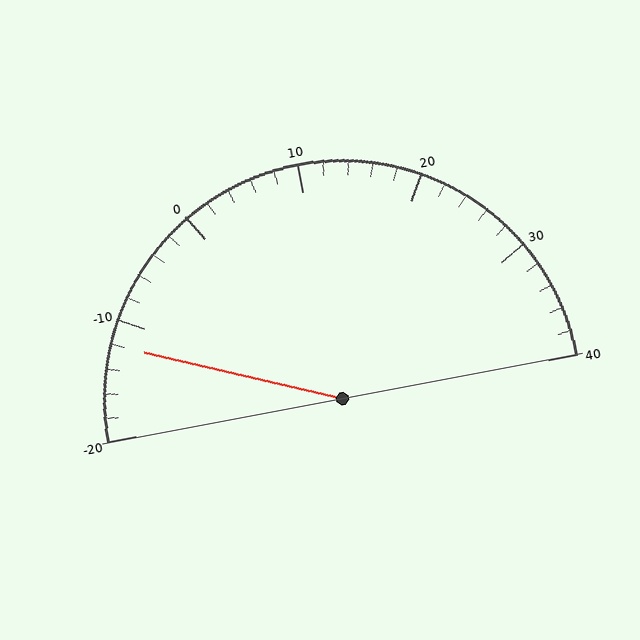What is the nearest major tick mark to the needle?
The nearest major tick mark is -10.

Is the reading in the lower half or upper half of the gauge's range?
The reading is in the lower half of the range (-20 to 40).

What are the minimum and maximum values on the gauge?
The gauge ranges from -20 to 40.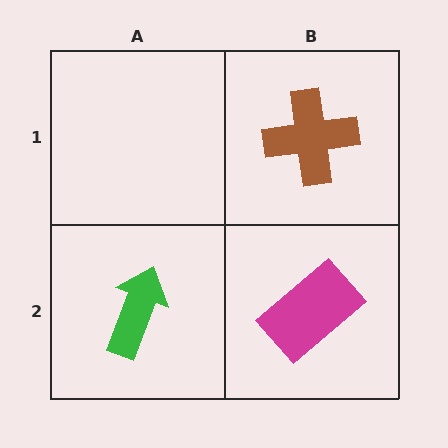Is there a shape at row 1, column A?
No, that cell is empty.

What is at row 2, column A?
A green arrow.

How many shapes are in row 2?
2 shapes.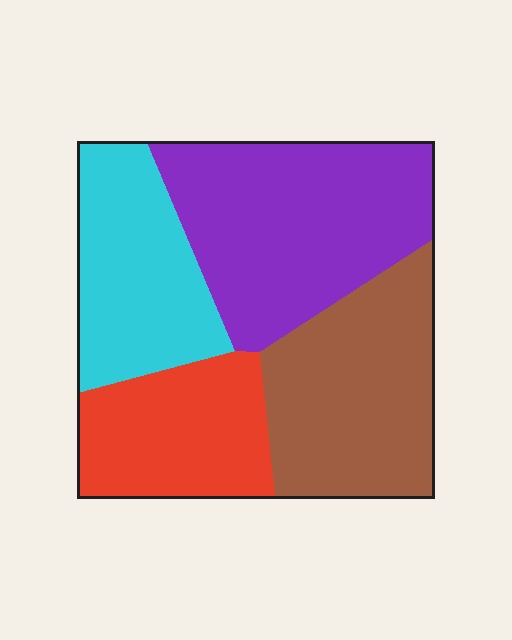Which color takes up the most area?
Purple, at roughly 30%.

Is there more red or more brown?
Brown.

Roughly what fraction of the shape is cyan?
Cyan covers about 20% of the shape.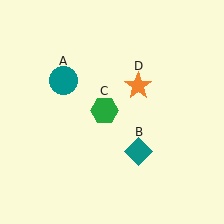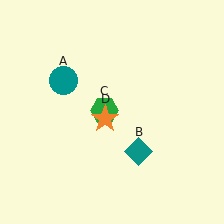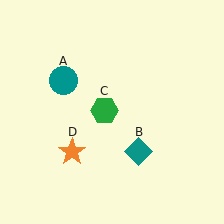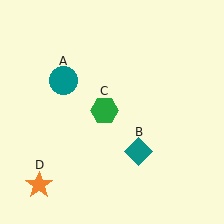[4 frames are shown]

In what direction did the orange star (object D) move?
The orange star (object D) moved down and to the left.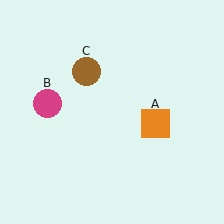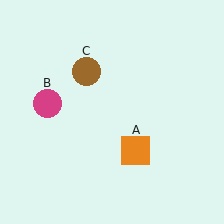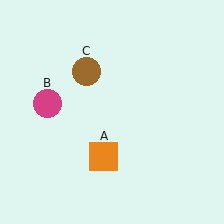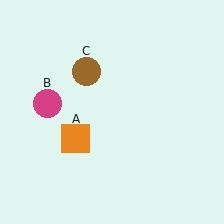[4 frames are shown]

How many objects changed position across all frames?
1 object changed position: orange square (object A).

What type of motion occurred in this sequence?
The orange square (object A) rotated clockwise around the center of the scene.